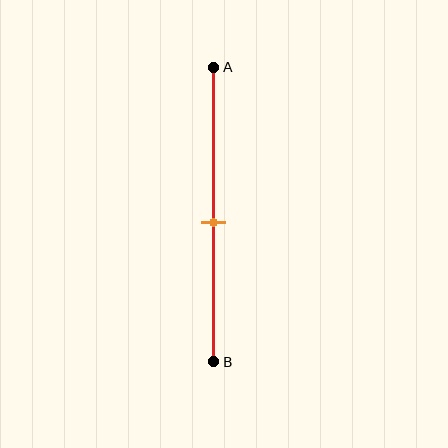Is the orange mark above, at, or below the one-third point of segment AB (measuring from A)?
The orange mark is below the one-third point of segment AB.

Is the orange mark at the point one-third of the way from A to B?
No, the mark is at about 55% from A, not at the 33% one-third point.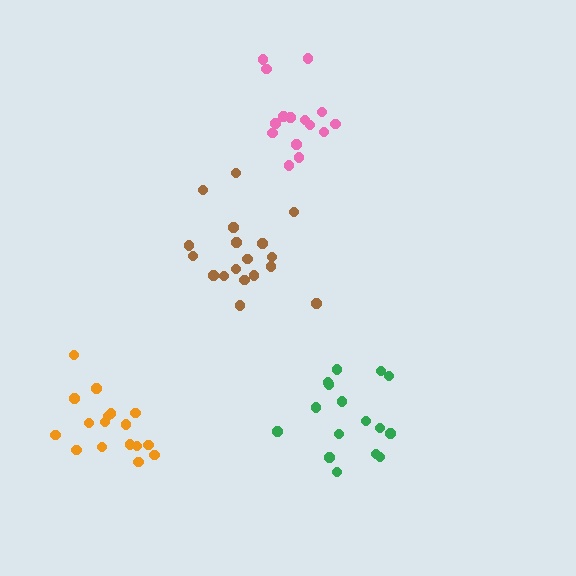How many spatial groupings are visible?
There are 4 spatial groupings.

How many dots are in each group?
Group 1: 16 dots, Group 2: 17 dots, Group 3: 15 dots, Group 4: 18 dots (66 total).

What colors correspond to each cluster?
The clusters are colored: green, orange, pink, brown.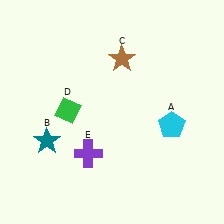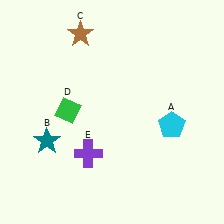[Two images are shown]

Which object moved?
The brown star (C) moved left.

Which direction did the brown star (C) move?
The brown star (C) moved left.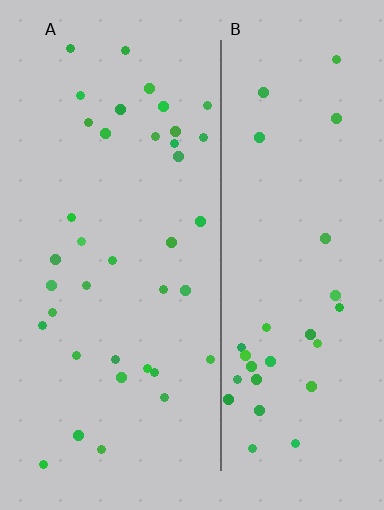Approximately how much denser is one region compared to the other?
Approximately 1.2× — region A over region B.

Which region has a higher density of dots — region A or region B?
A (the left).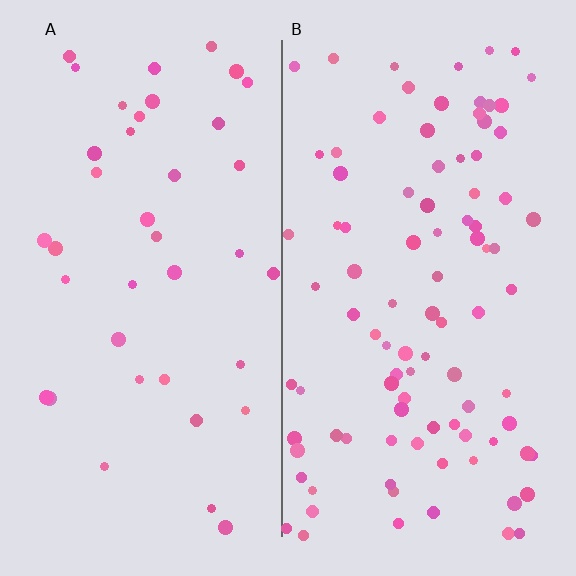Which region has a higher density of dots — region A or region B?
B (the right).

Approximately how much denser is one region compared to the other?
Approximately 2.4× — region B over region A.